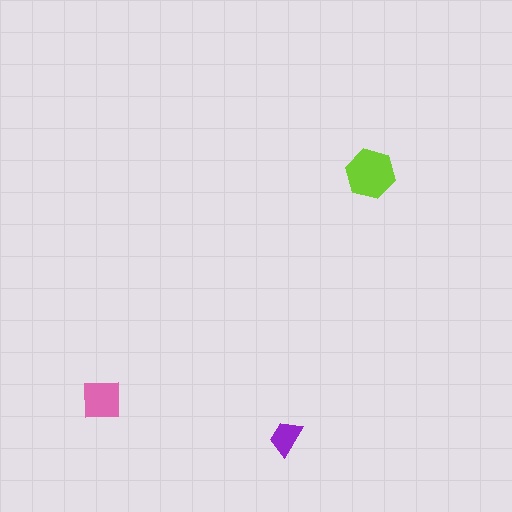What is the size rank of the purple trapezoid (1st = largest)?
3rd.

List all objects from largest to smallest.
The lime hexagon, the pink square, the purple trapezoid.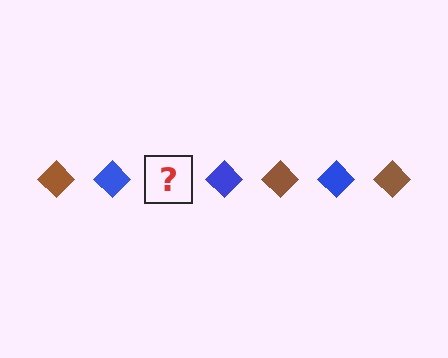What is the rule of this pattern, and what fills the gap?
The rule is that the pattern cycles through brown, blue diamonds. The gap should be filled with a brown diamond.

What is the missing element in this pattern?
The missing element is a brown diamond.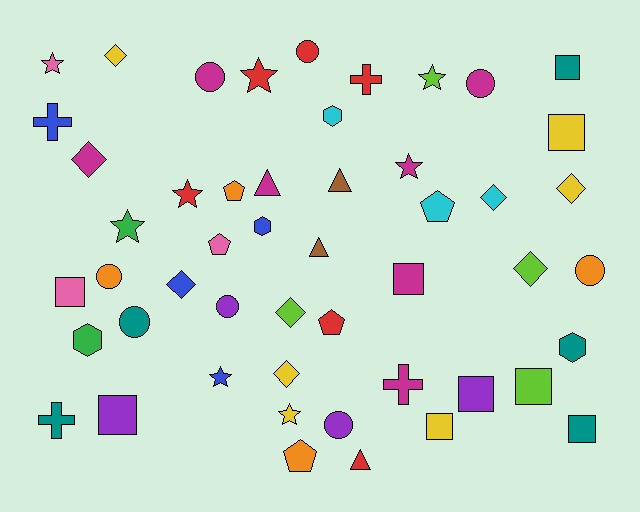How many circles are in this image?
There are 8 circles.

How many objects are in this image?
There are 50 objects.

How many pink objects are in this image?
There are 3 pink objects.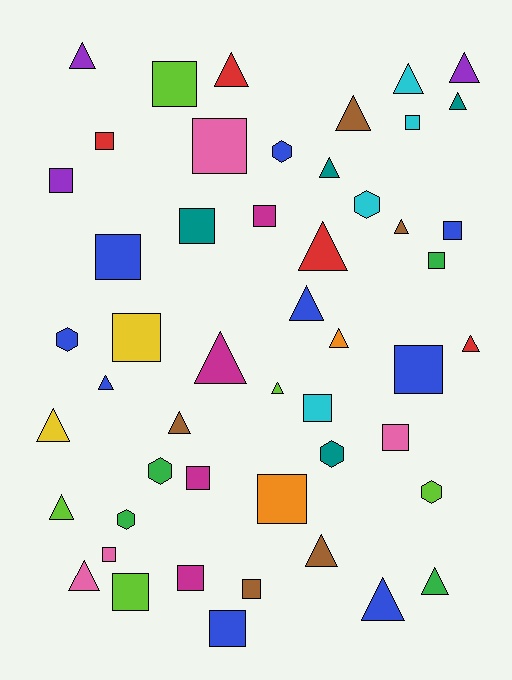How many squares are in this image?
There are 21 squares.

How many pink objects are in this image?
There are 4 pink objects.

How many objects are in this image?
There are 50 objects.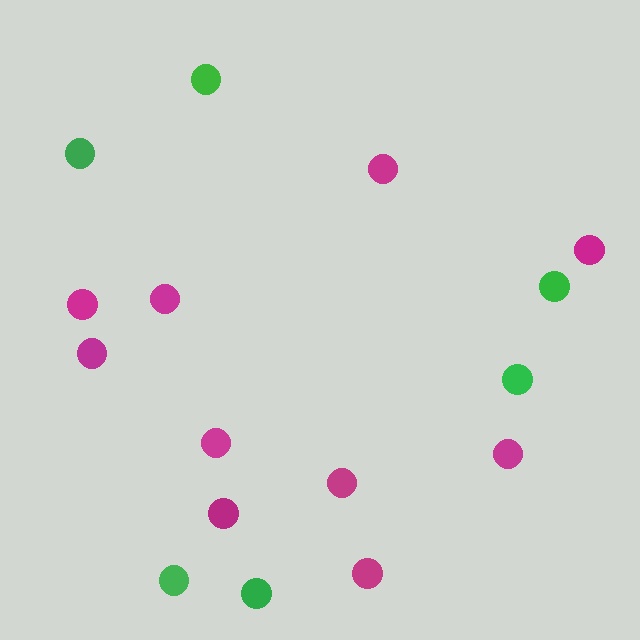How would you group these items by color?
There are 2 groups: one group of magenta circles (10) and one group of green circles (6).